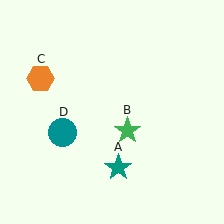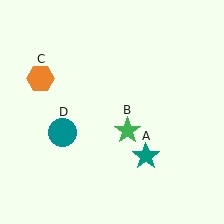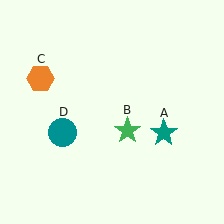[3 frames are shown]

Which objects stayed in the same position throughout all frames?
Green star (object B) and orange hexagon (object C) and teal circle (object D) remained stationary.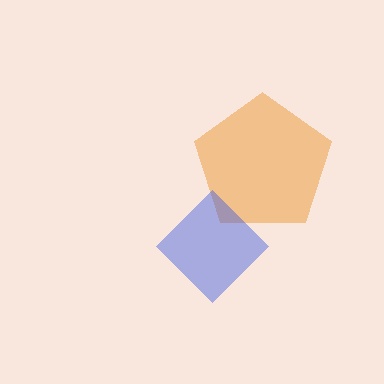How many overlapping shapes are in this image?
There are 2 overlapping shapes in the image.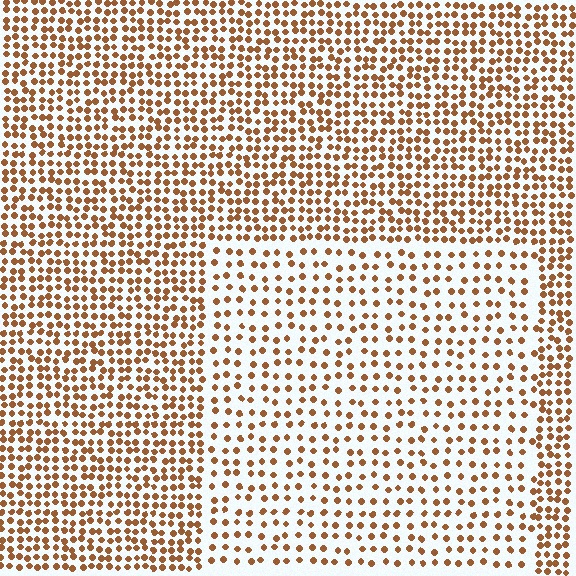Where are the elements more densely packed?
The elements are more densely packed outside the rectangle boundary.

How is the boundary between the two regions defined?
The boundary is defined by a change in element density (approximately 1.9x ratio). All elements are the same color, size, and shape.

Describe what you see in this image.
The image contains small brown elements arranged at two different densities. A rectangle-shaped region is visible where the elements are less densely packed than the surrounding area.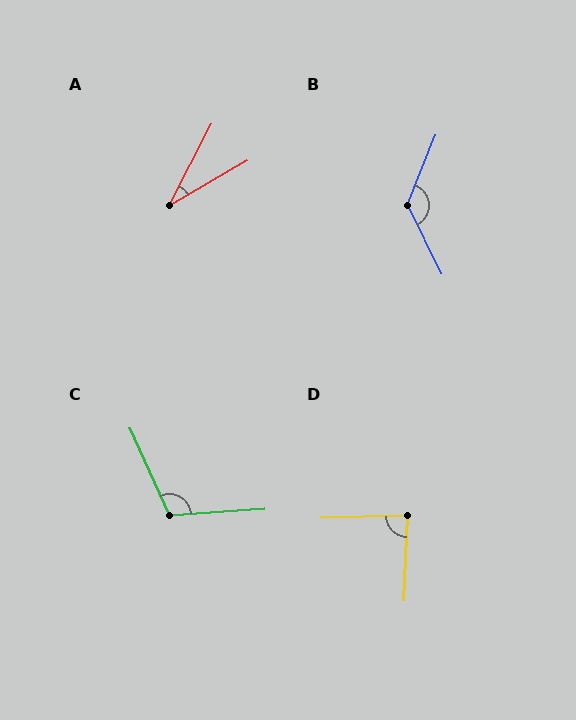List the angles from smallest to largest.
A (32°), D (86°), C (110°), B (132°).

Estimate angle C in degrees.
Approximately 110 degrees.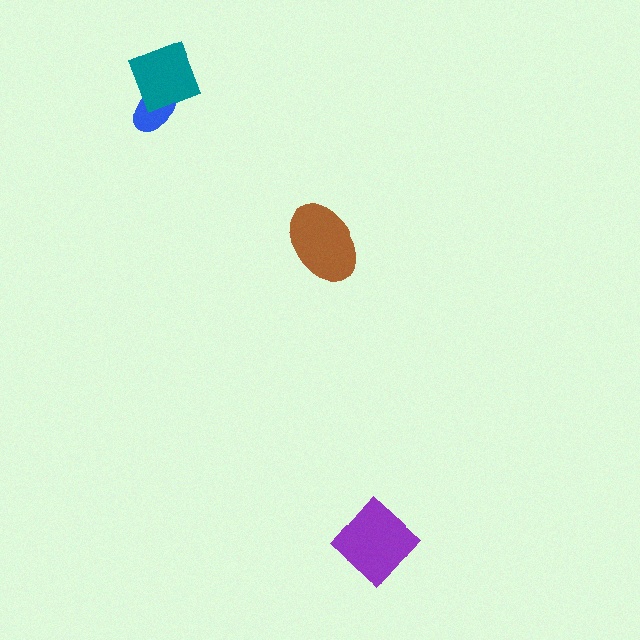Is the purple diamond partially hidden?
No, no other shape covers it.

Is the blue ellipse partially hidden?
Yes, it is partially covered by another shape.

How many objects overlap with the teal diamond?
1 object overlaps with the teal diamond.